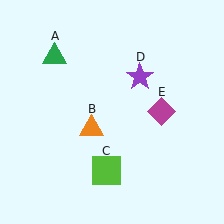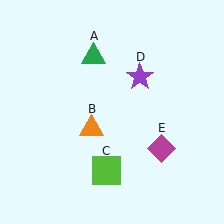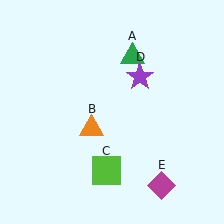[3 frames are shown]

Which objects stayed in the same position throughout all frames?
Orange triangle (object B) and lime square (object C) and purple star (object D) remained stationary.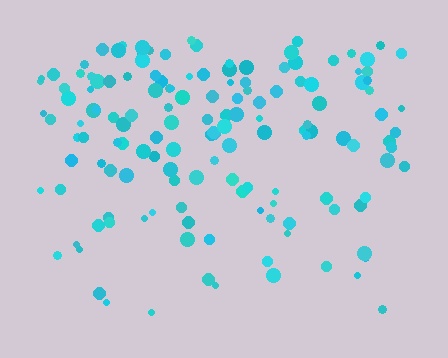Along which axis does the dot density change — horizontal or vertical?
Vertical.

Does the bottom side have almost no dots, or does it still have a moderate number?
Still a moderate number, just noticeably fewer than the top.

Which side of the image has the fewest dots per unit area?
The bottom.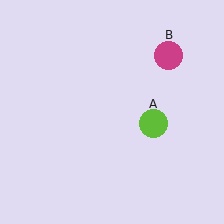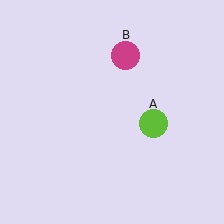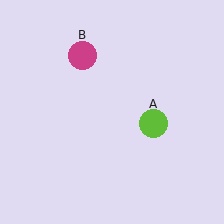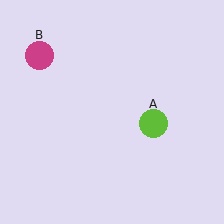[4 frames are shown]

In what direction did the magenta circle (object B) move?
The magenta circle (object B) moved left.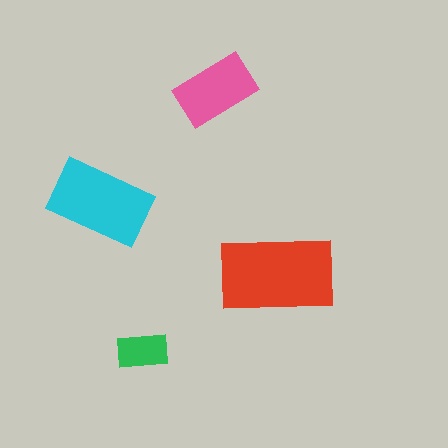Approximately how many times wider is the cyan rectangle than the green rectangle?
About 2 times wider.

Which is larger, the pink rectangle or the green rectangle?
The pink one.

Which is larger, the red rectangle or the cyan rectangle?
The red one.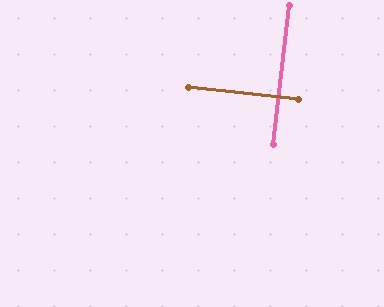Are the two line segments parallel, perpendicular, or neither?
Perpendicular — they meet at approximately 90°.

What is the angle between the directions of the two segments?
Approximately 90 degrees.